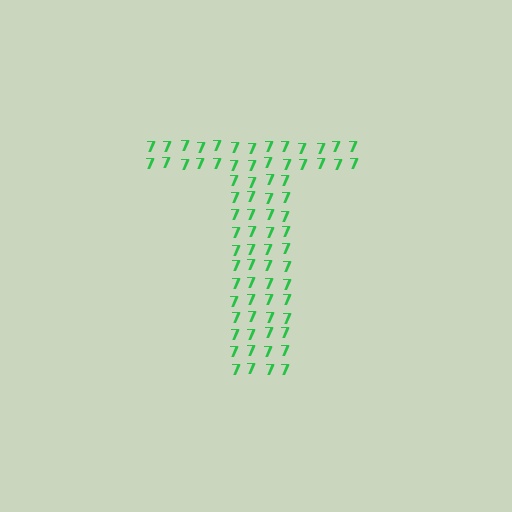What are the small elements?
The small elements are digit 7's.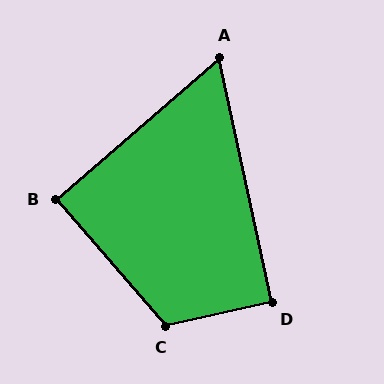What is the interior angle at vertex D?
Approximately 90 degrees (approximately right).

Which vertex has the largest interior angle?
C, at approximately 118 degrees.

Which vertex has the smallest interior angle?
A, at approximately 62 degrees.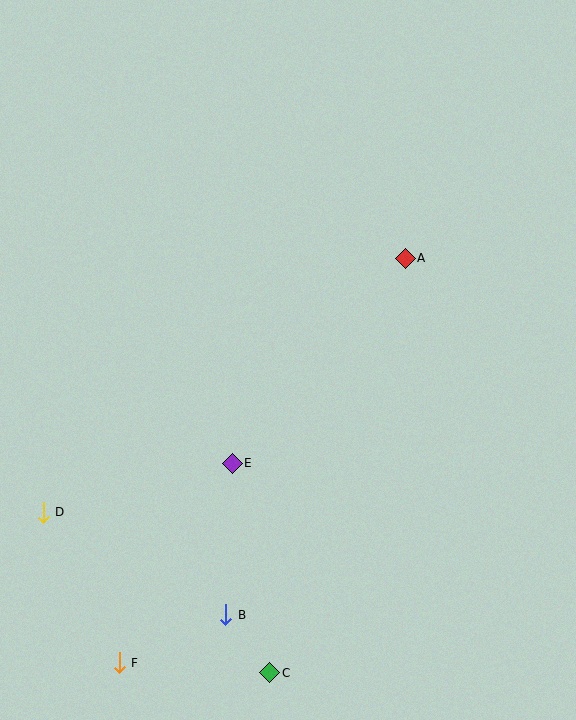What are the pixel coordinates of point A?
Point A is at (405, 258).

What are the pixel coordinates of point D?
Point D is at (43, 512).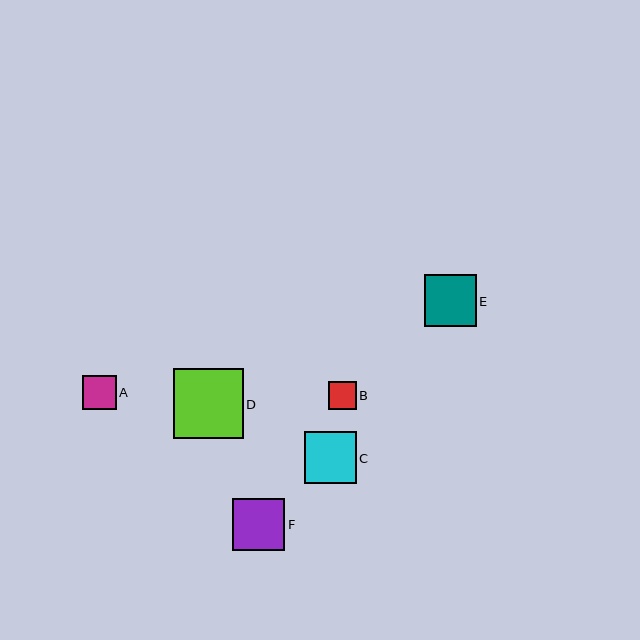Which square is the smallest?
Square B is the smallest with a size of approximately 28 pixels.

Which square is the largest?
Square D is the largest with a size of approximately 69 pixels.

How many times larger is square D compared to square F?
Square D is approximately 1.3 times the size of square F.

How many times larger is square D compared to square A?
Square D is approximately 2.1 times the size of square A.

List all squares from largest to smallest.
From largest to smallest: D, E, F, C, A, B.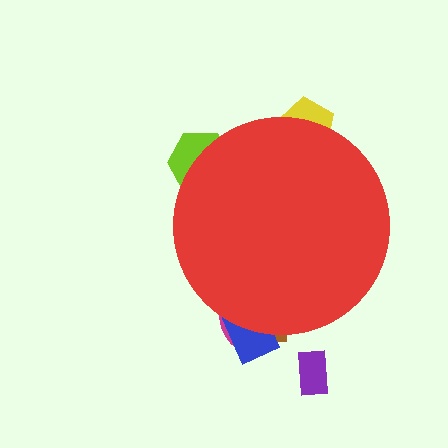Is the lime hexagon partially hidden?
Yes, the lime hexagon is partially hidden behind the red circle.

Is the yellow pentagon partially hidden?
Yes, the yellow pentagon is partially hidden behind the red circle.